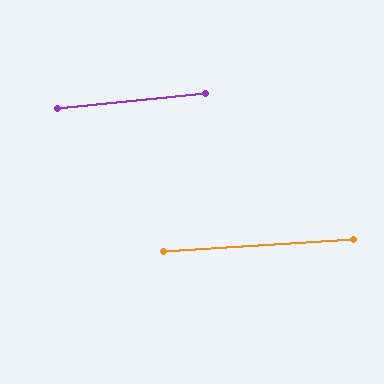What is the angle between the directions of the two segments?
Approximately 2 degrees.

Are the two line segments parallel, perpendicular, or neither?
Parallel — their directions differ by only 1.8°.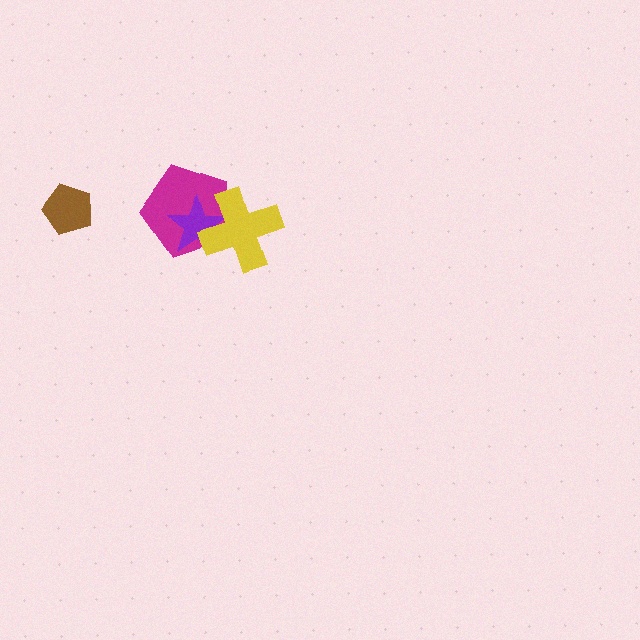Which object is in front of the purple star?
The yellow cross is in front of the purple star.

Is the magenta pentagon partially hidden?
Yes, it is partially covered by another shape.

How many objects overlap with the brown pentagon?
0 objects overlap with the brown pentagon.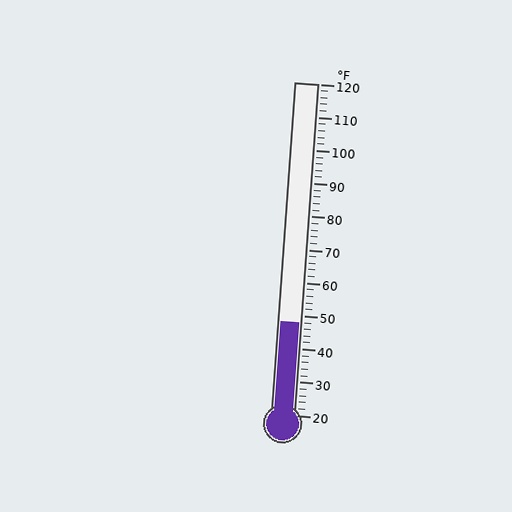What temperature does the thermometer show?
The thermometer shows approximately 48°F.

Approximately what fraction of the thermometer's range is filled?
The thermometer is filled to approximately 30% of its range.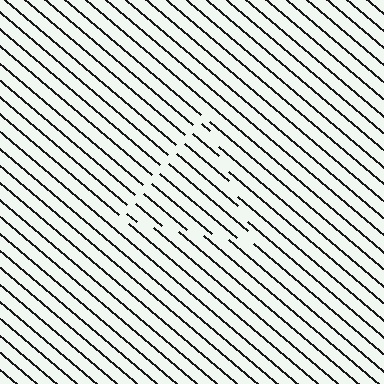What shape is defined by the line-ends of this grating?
An illusory triangle. The interior of the shape contains the same grating, shifted by half a period — the contour is defined by the phase discontinuity where line-ends from the inner and outer gratings abut.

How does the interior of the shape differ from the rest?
The interior of the shape contains the same grating, shifted by half a period — the contour is defined by the phase discontinuity where line-ends from the inner and outer gratings abut.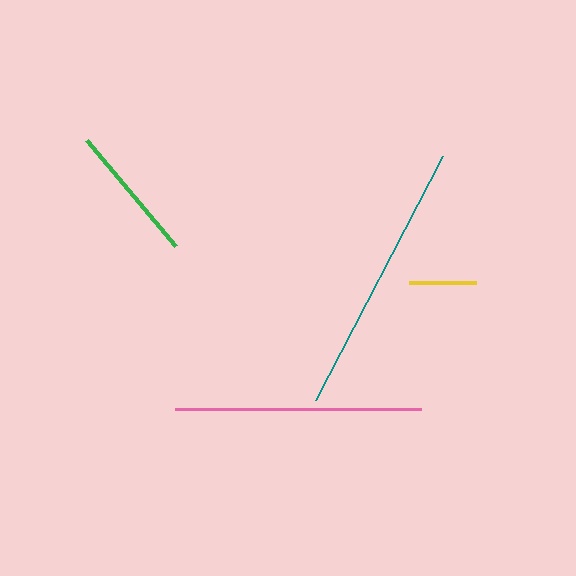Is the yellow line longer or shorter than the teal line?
The teal line is longer than the yellow line.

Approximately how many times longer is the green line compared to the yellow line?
The green line is approximately 2.1 times the length of the yellow line.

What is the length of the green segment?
The green segment is approximately 139 pixels long.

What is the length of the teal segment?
The teal segment is approximately 275 pixels long.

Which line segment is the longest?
The teal line is the longest at approximately 275 pixels.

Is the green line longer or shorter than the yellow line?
The green line is longer than the yellow line.